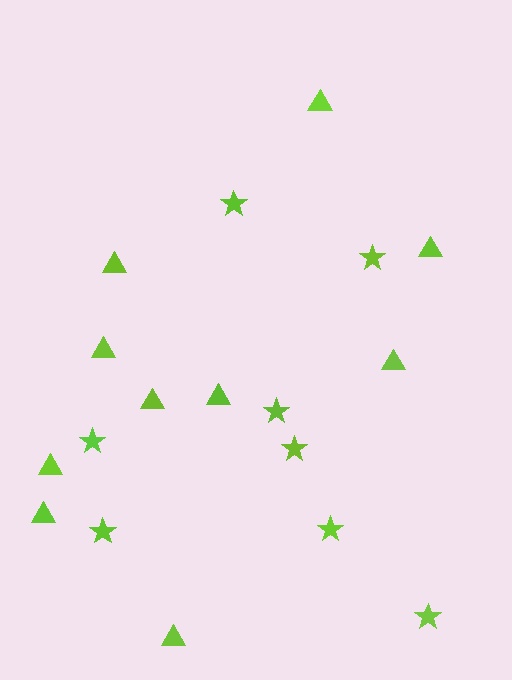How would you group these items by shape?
There are 2 groups: one group of stars (8) and one group of triangles (10).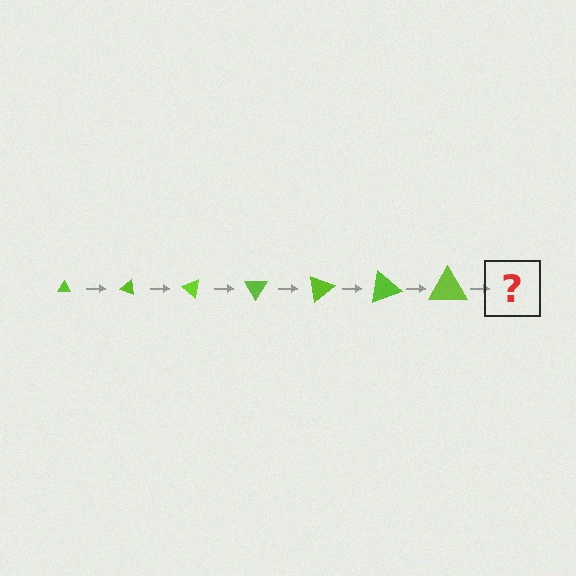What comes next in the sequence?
The next element should be a triangle, larger than the previous one and rotated 140 degrees from the start.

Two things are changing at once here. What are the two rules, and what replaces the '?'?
The two rules are that the triangle grows larger each step and it rotates 20 degrees each step. The '?' should be a triangle, larger than the previous one and rotated 140 degrees from the start.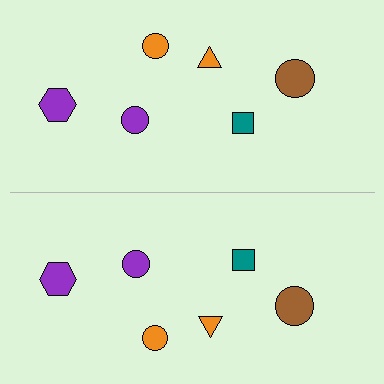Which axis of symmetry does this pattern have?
The pattern has a horizontal axis of symmetry running through the center of the image.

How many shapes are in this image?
There are 12 shapes in this image.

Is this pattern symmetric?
Yes, this pattern has bilateral (reflection) symmetry.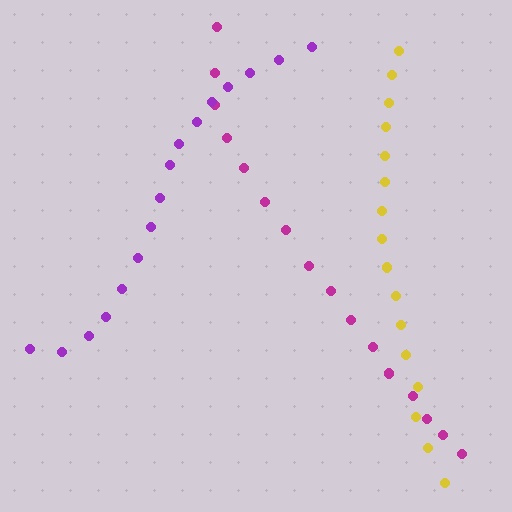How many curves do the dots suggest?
There are 3 distinct paths.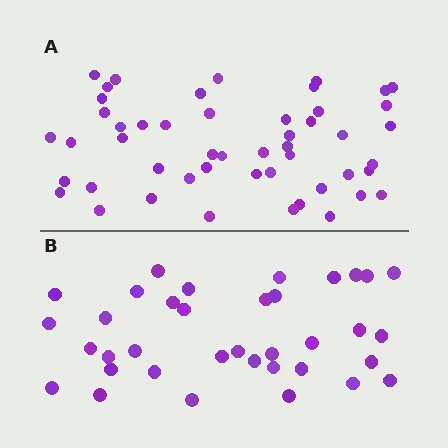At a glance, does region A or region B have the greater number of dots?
Region A (the top region) has more dots.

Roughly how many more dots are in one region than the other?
Region A has approximately 15 more dots than region B.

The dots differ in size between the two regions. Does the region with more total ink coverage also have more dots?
No. Region B has more total ink coverage because its dots are larger, but region A actually contains more individual dots. Total area can be misleading — the number of items is what matters here.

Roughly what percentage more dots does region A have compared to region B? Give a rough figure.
About 40% more.